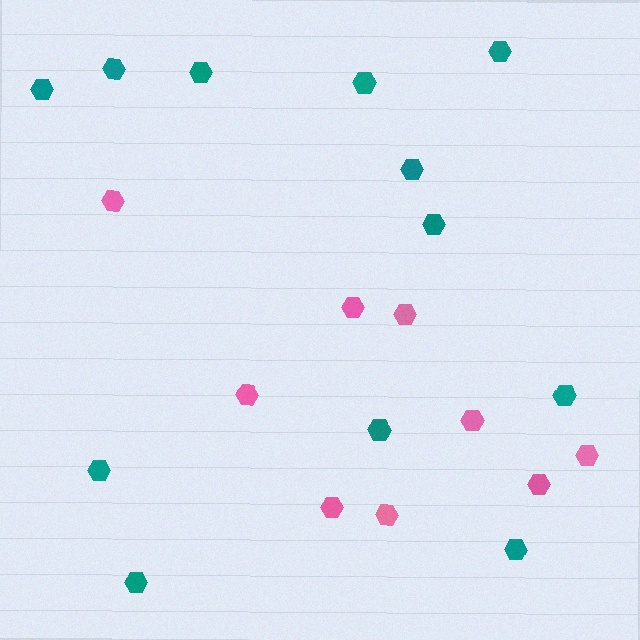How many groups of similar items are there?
There are 2 groups: one group of pink hexagons (9) and one group of teal hexagons (12).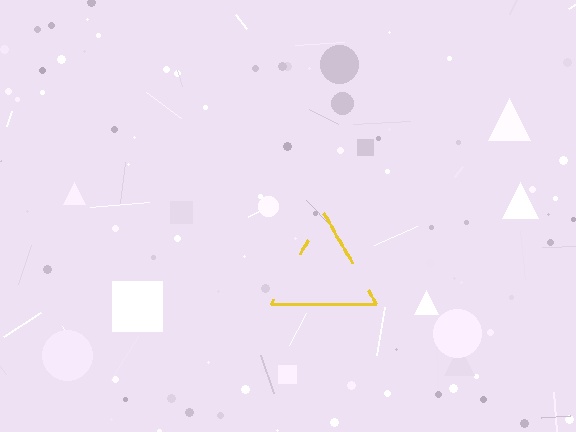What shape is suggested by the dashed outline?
The dashed outline suggests a triangle.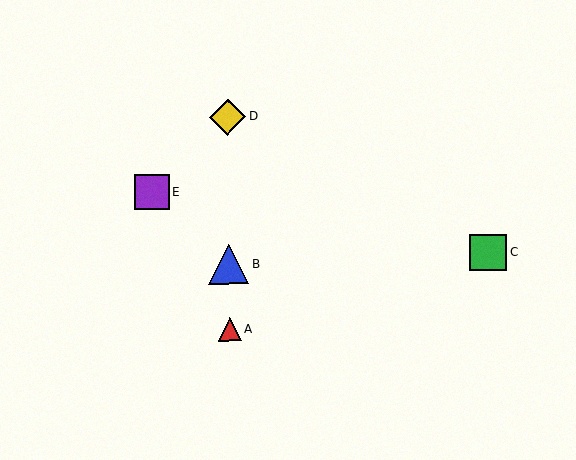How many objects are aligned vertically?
3 objects (A, B, D) are aligned vertically.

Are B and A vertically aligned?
Yes, both are at x≈229.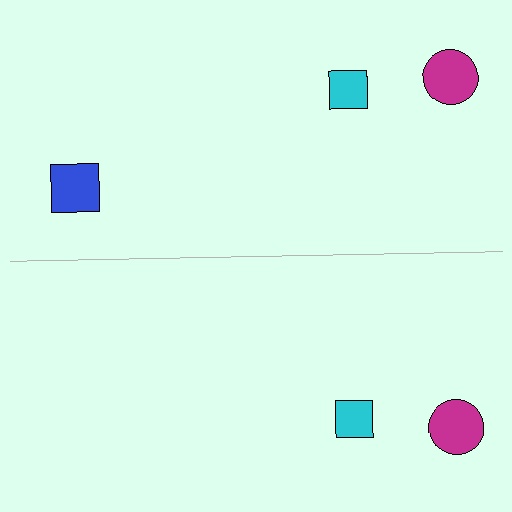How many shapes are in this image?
There are 5 shapes in this image.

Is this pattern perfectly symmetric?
No, the pattern is not perfectly symmetric. A blue square is missing from the bottom side.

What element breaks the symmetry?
A blue square is missing from the bottom side.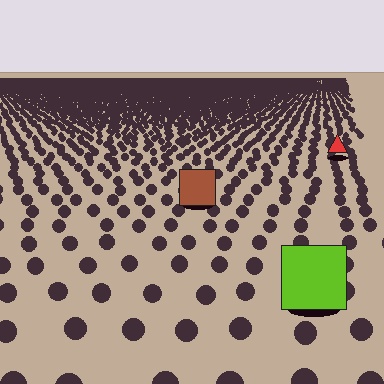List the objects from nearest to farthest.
From nearest to farthest: the lime square, the brown square, the red triangle.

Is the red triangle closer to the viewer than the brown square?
No. The brown square is closer — you can tell from the texture gradient: the ground texture is coarser near it.